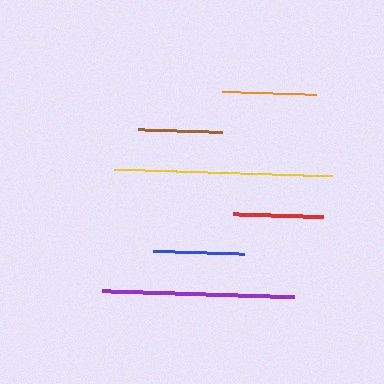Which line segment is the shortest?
The brown line is the shortest at approximately 84 pixels.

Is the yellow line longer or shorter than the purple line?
The yellow line is longer than the purple line.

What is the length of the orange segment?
The orange segment is approximately 94 pixels long.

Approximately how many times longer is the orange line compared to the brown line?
The orange line is approximately 1.1 times the length of the brown line.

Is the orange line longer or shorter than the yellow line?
The yellow line is longer than the orange line.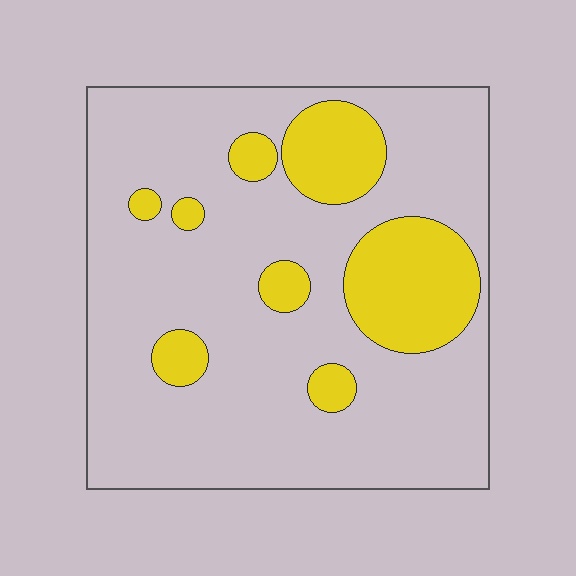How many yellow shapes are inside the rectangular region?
8.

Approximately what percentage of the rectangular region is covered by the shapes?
Approximately 20%.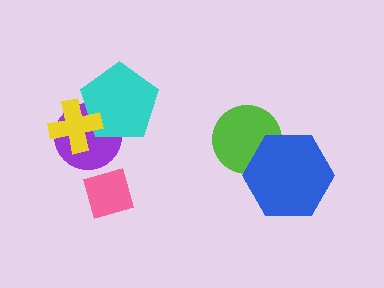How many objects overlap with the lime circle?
1 object overlaps with the lime circle.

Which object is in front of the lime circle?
The blue hexagon is in front of the lime circle.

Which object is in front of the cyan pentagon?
The yellow cross is in front of the cyan pentagon.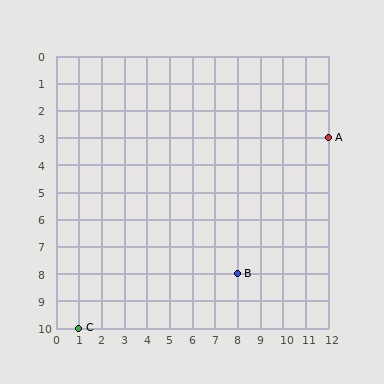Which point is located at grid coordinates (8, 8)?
Point B is at (8, 8).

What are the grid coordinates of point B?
Point B is at grid coordinates (8, 8).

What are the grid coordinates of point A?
Point A is at grid coordinates (12, 3).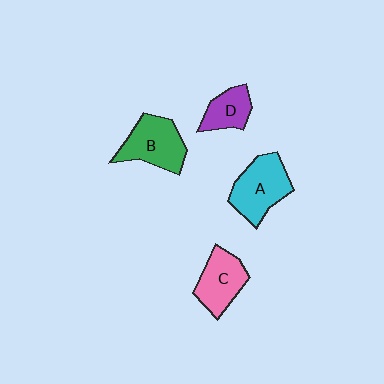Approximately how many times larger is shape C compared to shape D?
Approximately 1.4 times.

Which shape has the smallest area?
Shape D (purple).